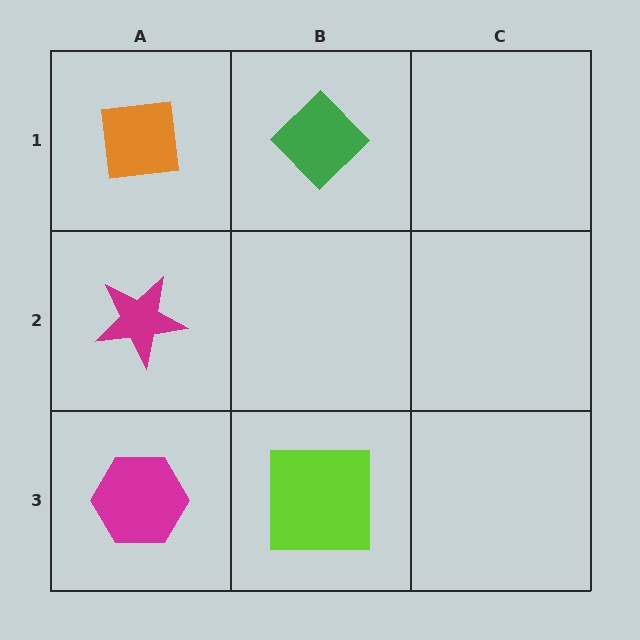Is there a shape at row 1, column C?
No, that cell is empty.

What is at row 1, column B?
A green diamond.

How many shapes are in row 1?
2 shapes.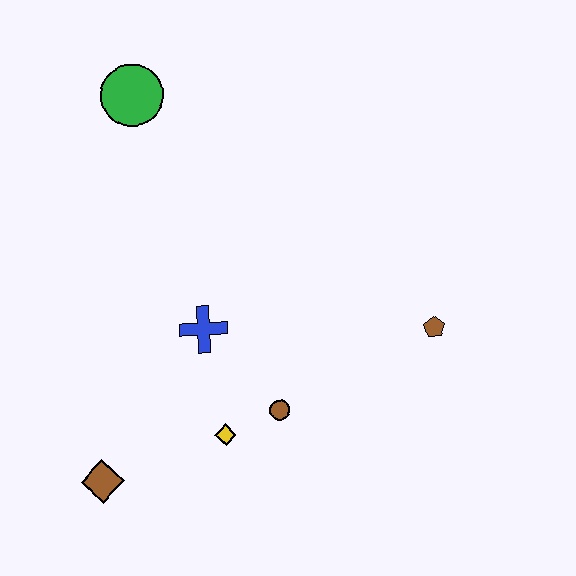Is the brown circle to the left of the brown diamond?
No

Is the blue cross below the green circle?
Yes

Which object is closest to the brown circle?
The yellow diamond is closest to the brown circle.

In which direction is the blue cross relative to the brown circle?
The blue cross is above the brown circle.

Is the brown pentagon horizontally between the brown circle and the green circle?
No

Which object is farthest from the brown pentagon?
The green circle is farthest from the brown pentagon.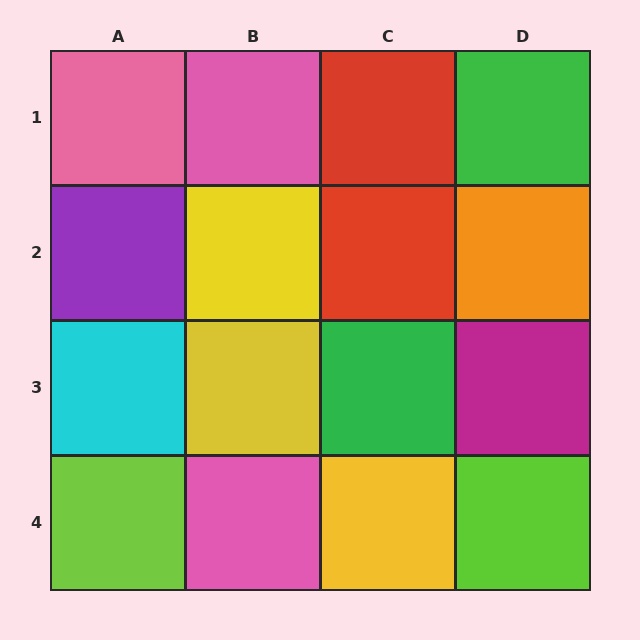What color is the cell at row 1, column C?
Red.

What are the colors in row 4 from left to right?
Lime, pink, yellow, lime.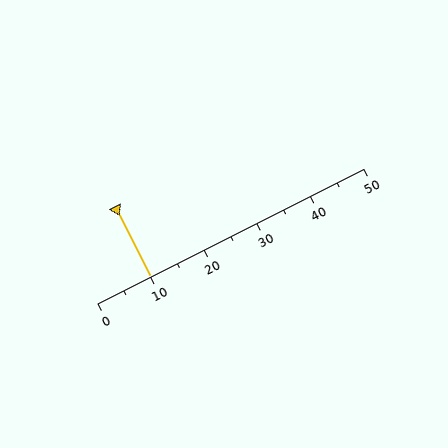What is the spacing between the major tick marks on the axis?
The major ticks are spaced 10 apart.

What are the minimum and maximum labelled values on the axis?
The axis runs from 0 to 50.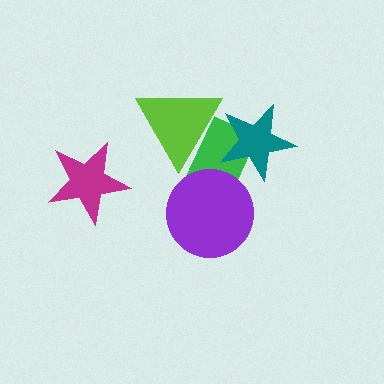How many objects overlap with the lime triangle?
2 objects overlap with the lime triangle.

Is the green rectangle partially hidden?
Yes, it is partially covered by another shape.